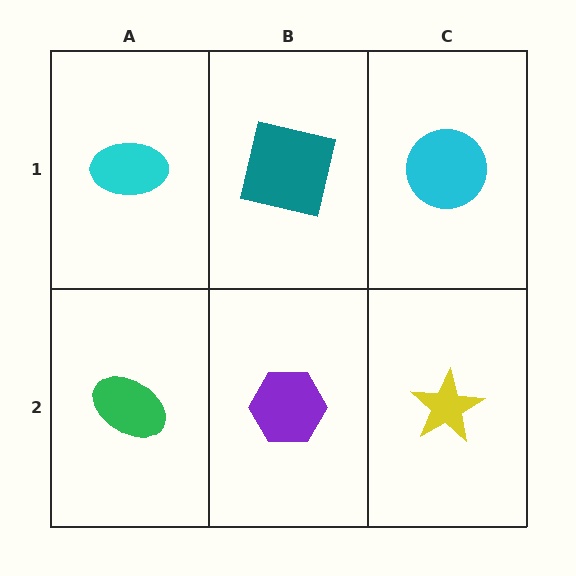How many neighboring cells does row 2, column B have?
3.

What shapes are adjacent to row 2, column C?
A cyan circle (row 1, column C), a purple hexagon (row 2, column B).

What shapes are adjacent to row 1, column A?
A green ellipse (row 2, column A), a teal square (row 1, column B).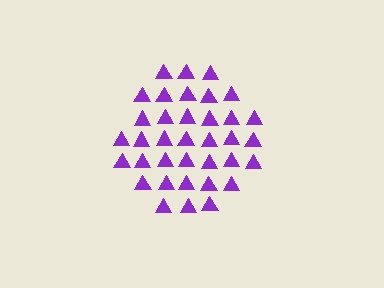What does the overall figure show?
The overall figure shows a circle.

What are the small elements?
The small elements are triangles.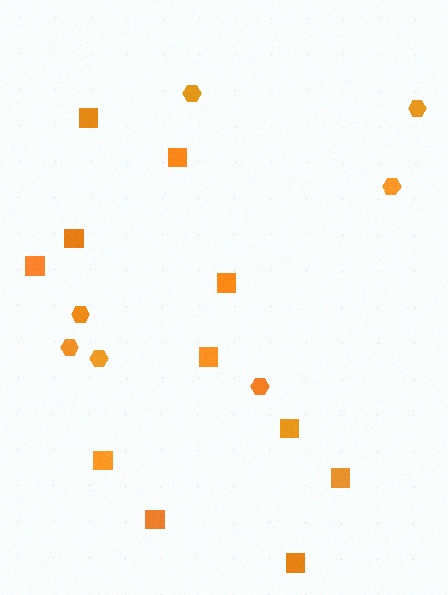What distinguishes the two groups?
There are 2 groups: one group of hexagons (7) and one group of squares (11).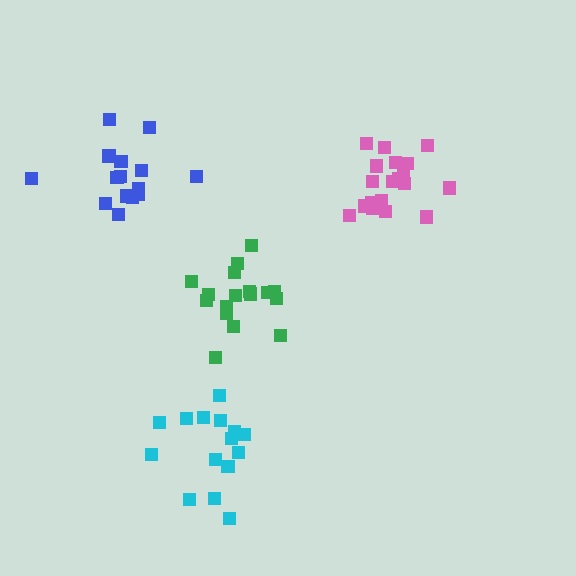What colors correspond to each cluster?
The clusters are colored: blue, pink, green, cyan.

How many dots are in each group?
Group 1: 15 dots, Group 2: 20 dots, Group 3: 17 dots, Group 4: 15 dots (67 total).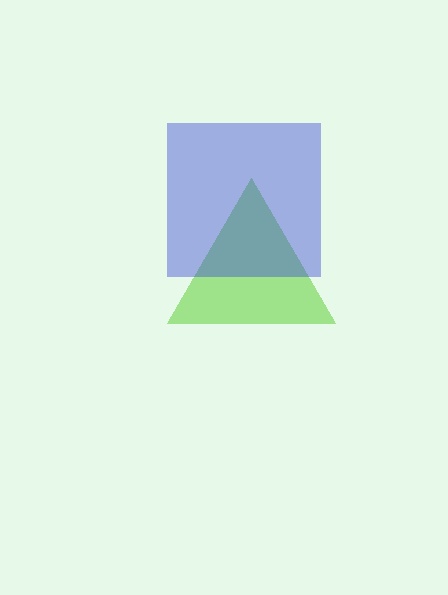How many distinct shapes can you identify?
There are 2 distinct shapes: a lime triangle, a blue square.